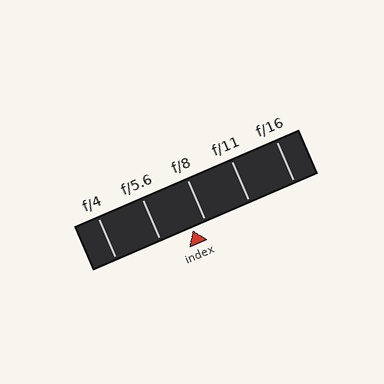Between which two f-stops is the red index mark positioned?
The index mark is between f/5.6 and f/8.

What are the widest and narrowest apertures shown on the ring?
The widest aperture shown is f/4 and the narrowest is f/16.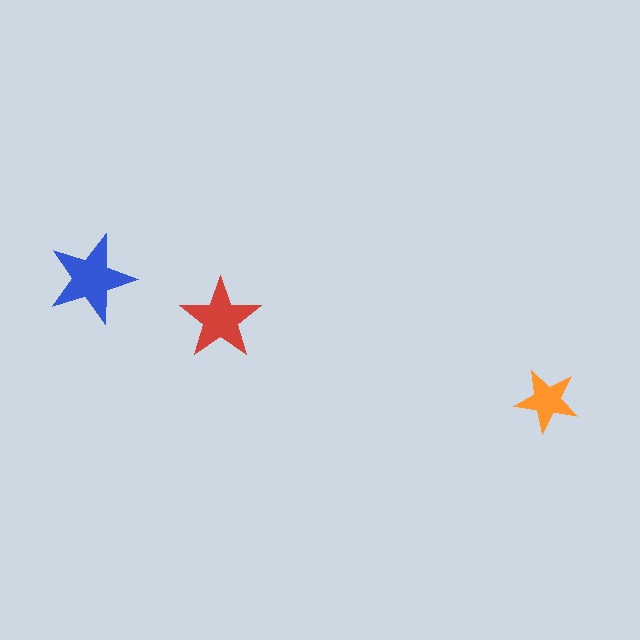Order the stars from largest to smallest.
the blue one, the red one, the orange one.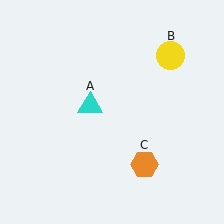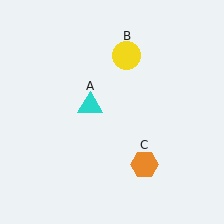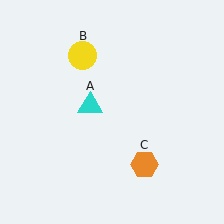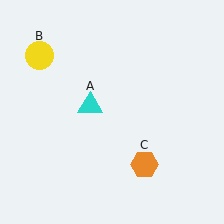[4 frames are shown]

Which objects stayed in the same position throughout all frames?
Cyan triangle (object A) and orange hexagon (object C) remained stationary.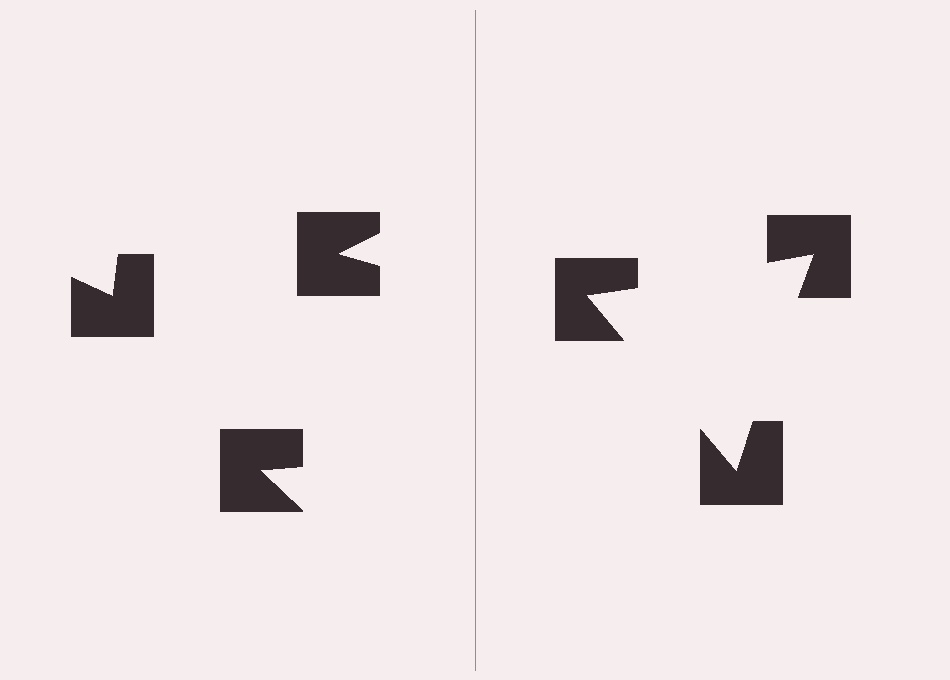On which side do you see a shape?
An illusory triangle appears on the right side. On the left side the wedge cuts are rotated, so no coherent shape forms.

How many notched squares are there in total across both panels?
6 — 3 on each side.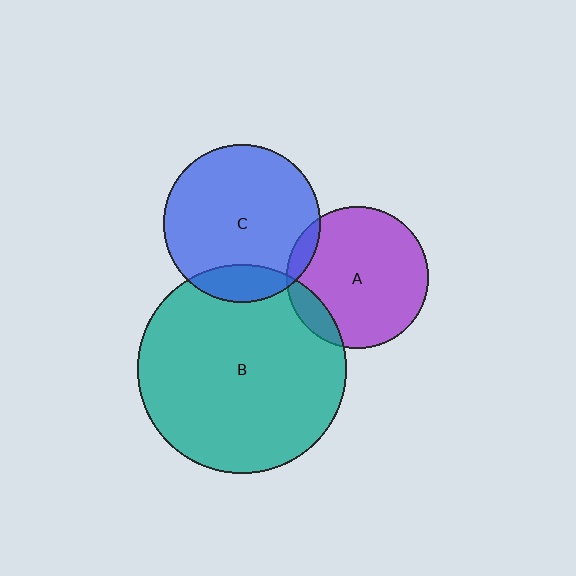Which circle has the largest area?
Circle B (teal).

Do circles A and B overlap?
Yes.